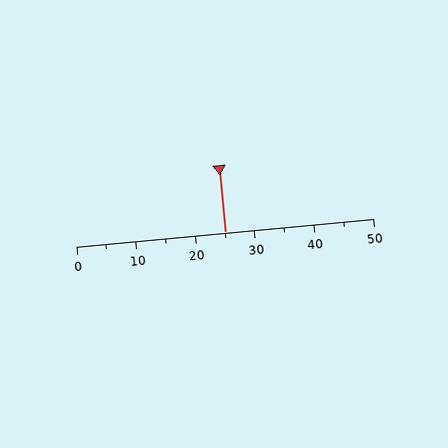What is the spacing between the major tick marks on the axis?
The major ticks are spaced 10 apart.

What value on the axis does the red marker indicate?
The marker indicates approximately 25.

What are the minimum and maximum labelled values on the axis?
The axis runs from 0 to 50.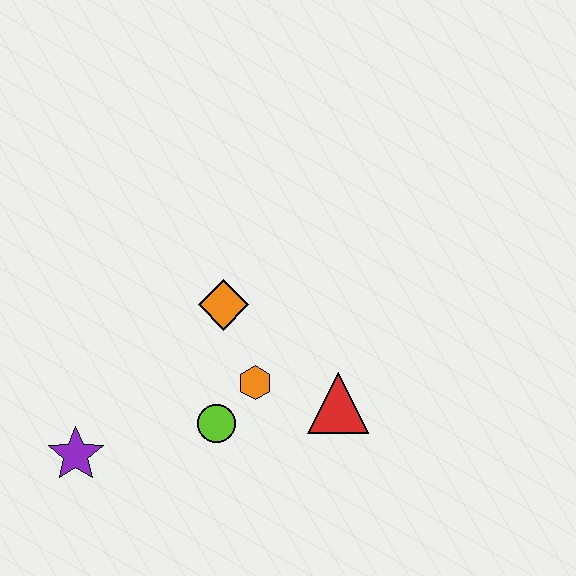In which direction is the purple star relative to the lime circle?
The purple star is to the left of the lime circle.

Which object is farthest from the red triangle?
The purple star is farthest from the red triangle.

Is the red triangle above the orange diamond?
No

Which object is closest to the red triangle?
The orange hexagon is closest to the red triangle.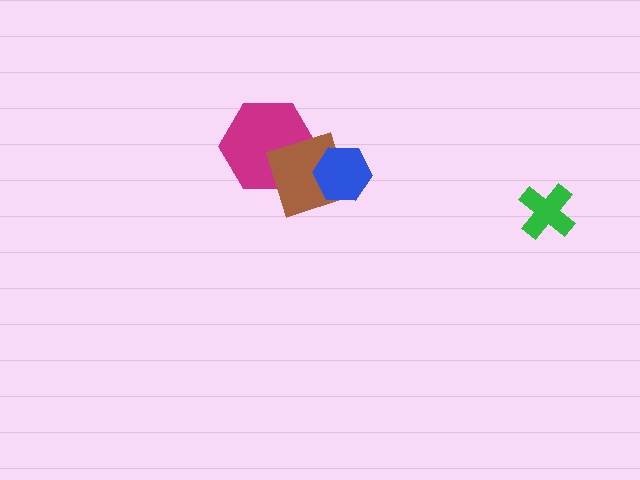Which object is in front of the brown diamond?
The blue hexagon is in front of the brown diamond.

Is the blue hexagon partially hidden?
No, no other shape covers it.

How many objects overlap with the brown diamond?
2 objects overlap with the brown diamond.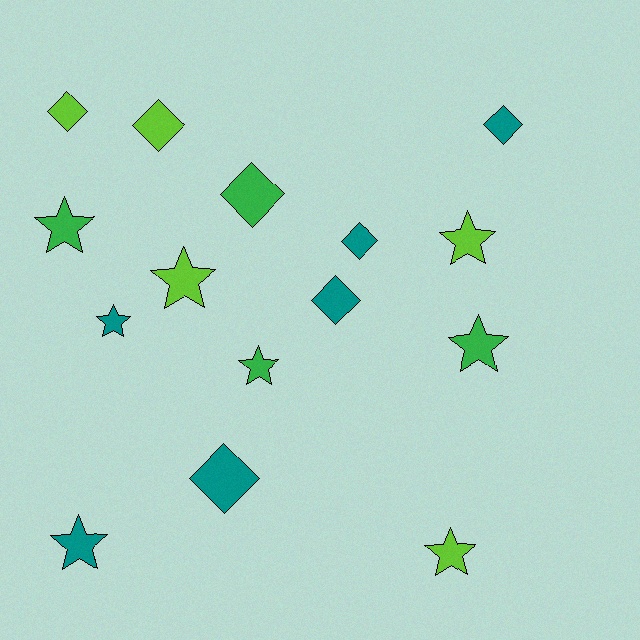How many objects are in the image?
There are 15 objects.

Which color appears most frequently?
Teal, with 6 objects.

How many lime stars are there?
There are 3 lime stars.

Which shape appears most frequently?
Star, with 8 objects.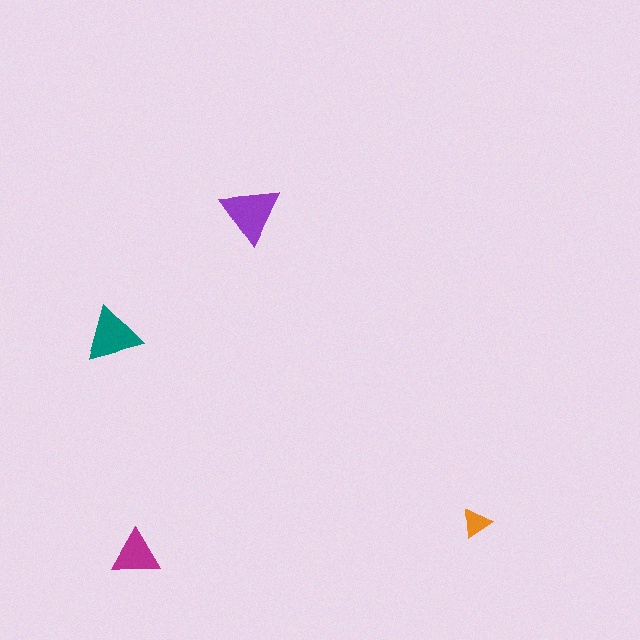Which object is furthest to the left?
The teal triangle is leftmost.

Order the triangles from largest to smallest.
the purple one, the teal one, the magenta one, the orange one.